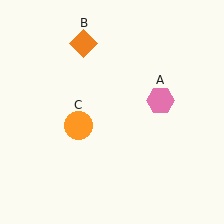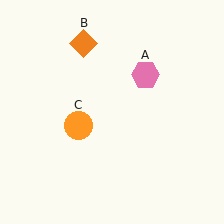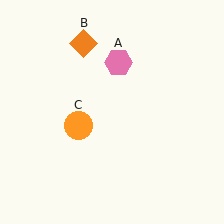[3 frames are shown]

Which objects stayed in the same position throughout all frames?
Orange diamond (object B) and orange circle (object C) remained stationary.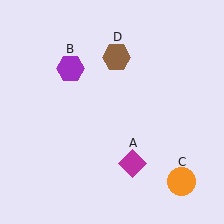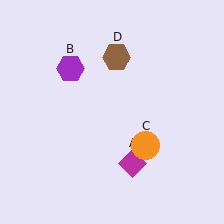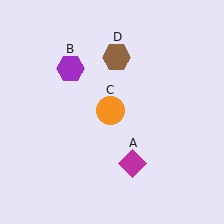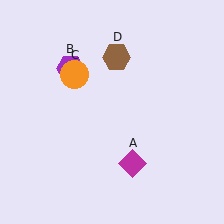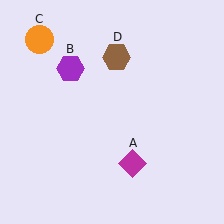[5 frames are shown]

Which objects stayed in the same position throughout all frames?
Magenta diamond (object A) and purple hexagon (object B) and brown hexagon (object D) remained stationary.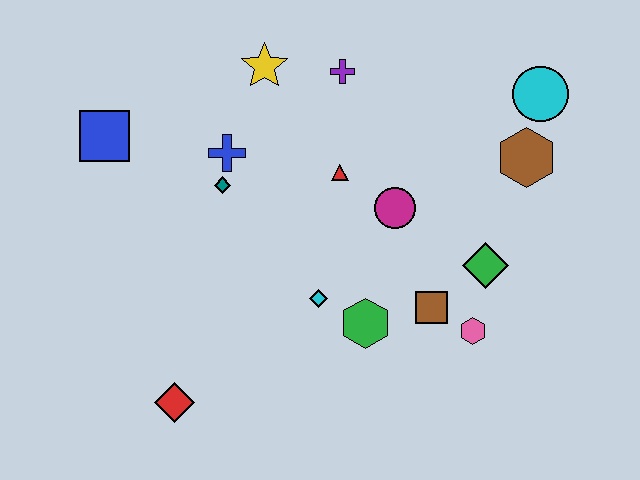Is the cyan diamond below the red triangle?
Yes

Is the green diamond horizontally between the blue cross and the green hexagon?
No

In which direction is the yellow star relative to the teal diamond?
The yellow star is above the teal diamond.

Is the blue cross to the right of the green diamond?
No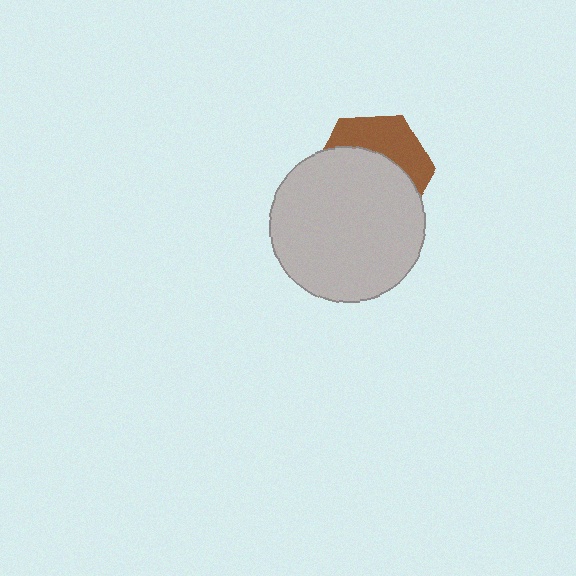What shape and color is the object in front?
The object in front is a light gray circle.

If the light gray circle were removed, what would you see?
You would see the complete brown hexagon.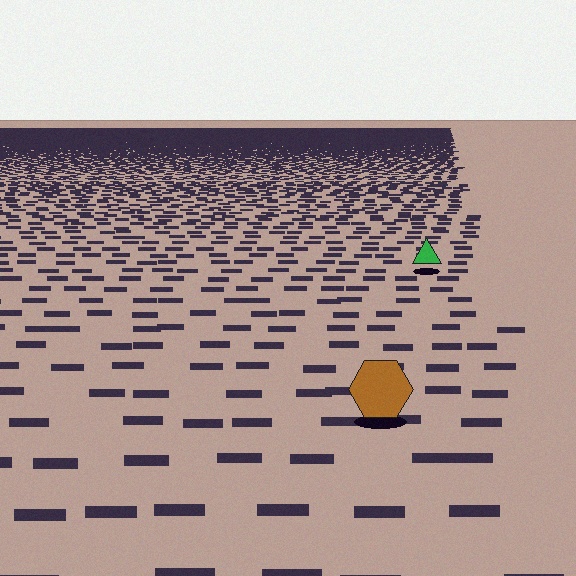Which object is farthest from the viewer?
The green triangle is farthest from the viewer. It appears smaller and the ground texture around it is denser.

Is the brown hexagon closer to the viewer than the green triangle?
Yes. The brown hexagon is closer — you can tell from the texture gradient: the ground texture is coarser near it.